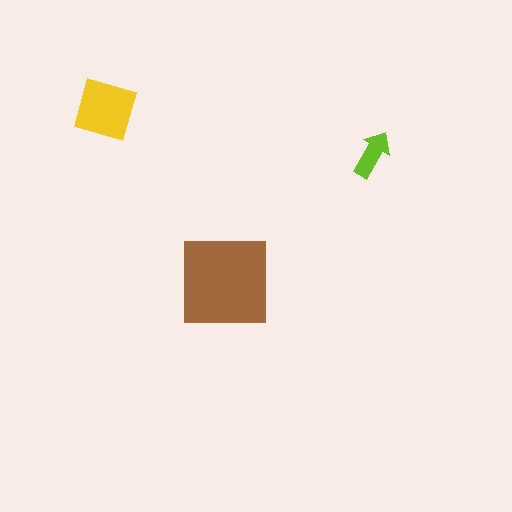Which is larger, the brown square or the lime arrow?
The brown square.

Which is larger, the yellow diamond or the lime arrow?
The yellow diamond.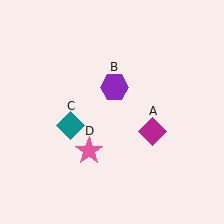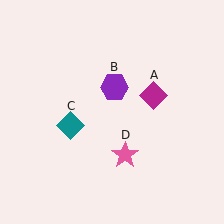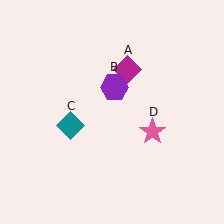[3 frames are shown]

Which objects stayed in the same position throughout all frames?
Purple hexagon (object B) and teal diamond (object C) remained stationary.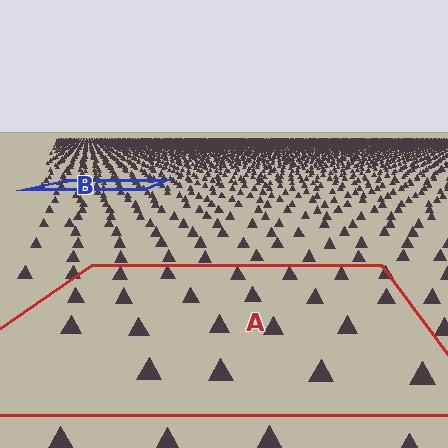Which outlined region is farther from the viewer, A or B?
Region B is farther from the viewer — the texture elements inside it appear smaller and more densely packed.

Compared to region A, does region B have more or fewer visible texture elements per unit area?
Region B has more texture elements per unit area — they are packed more densely because it is farther away.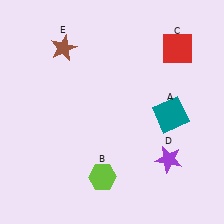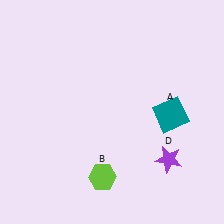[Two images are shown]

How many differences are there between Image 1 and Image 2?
There are 2 differences between the two images.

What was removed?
The brown star (E), the red square (C) were removed in Image 2.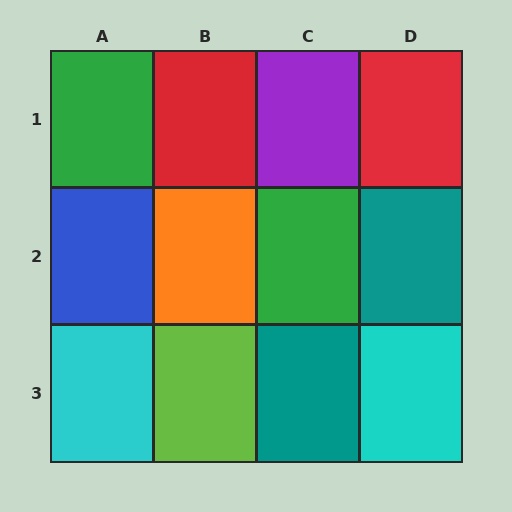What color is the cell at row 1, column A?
Green.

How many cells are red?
2 cells are red.